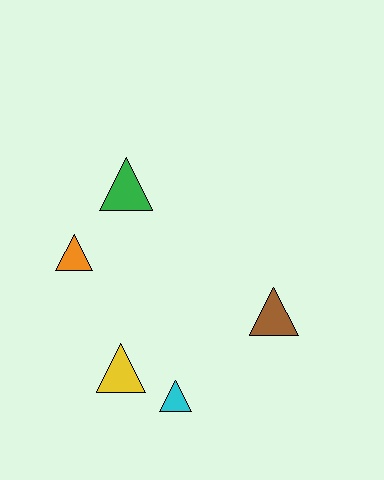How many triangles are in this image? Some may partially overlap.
There are 5 triangles.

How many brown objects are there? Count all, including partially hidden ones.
There is 1 brown object.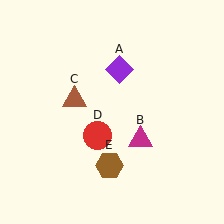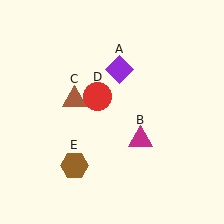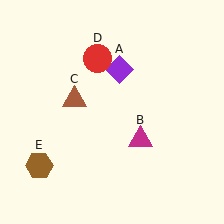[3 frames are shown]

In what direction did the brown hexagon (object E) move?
The brown hexagon (object E) moved left.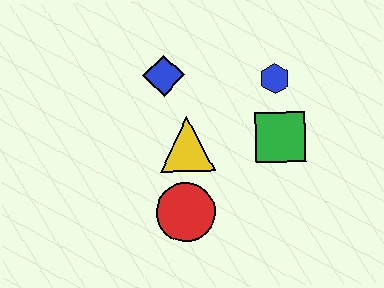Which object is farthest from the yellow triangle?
The blue hexagon is farthest from the yellow triangle.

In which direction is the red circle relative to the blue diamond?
The red circle is below the blue diamond.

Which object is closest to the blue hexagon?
The green square is closest to the blue hexagon.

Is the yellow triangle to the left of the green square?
Yes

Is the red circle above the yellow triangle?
No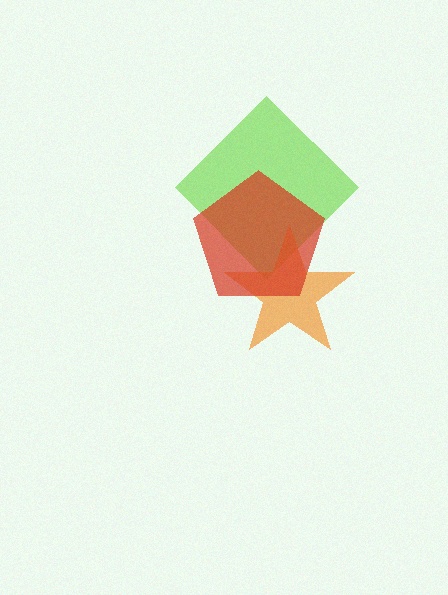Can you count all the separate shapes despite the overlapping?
Yes, there are 3 separate shapes.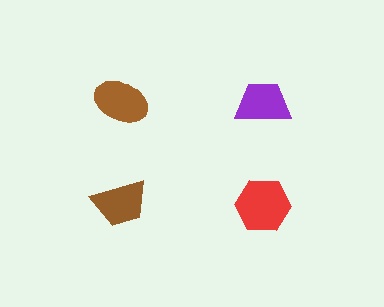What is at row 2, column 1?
A brown trapezoid.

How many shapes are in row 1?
2 shapes.